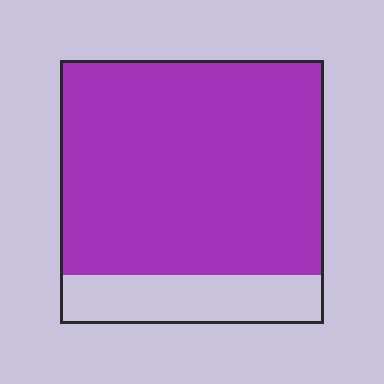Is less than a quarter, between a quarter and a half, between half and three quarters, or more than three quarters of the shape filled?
More than three quarters.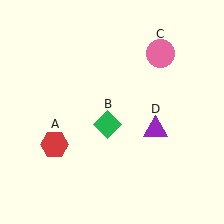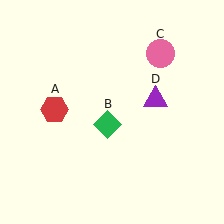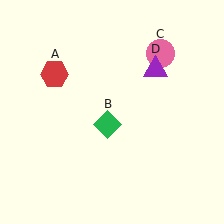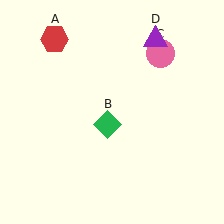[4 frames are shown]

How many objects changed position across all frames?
2 objects changed position: red hexagon (object A), purple triangle (object D).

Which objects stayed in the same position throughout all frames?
Green diamond (object B) and pink circle (object C) remained stationary.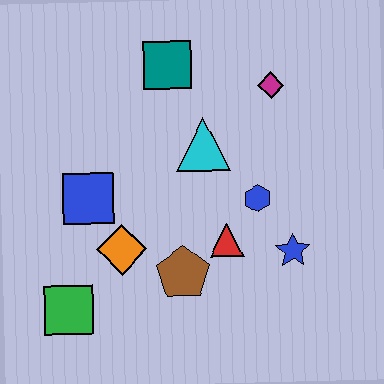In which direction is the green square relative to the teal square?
The green square is below the teal square.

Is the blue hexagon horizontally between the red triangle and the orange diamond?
No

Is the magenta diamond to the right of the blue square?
Yes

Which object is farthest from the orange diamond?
The magenta diamond is farthest from the orange diamond.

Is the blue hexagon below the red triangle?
No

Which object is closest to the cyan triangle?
The blue hexagon is closest to the cyan triangle.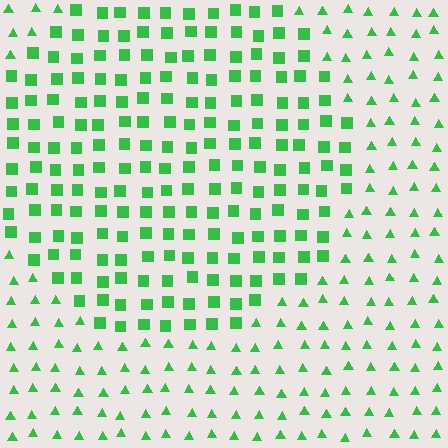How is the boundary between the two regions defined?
The boundary is defined by a change in element shape: squares inside vs. triangles outside. All elements share the same color and spacing.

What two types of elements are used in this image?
The image uses squares inside the circle region and triangles outside it.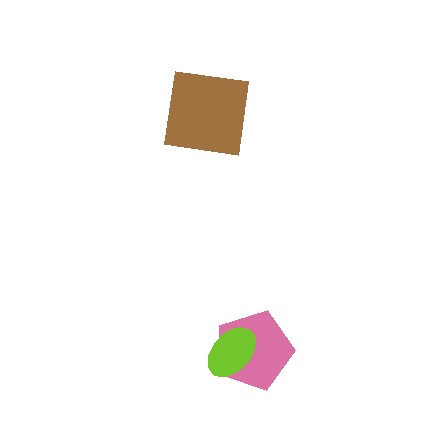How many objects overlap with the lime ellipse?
1 object overlaps with the lime ellipse.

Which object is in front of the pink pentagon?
The lime ellipse is in front of the pink pentagon.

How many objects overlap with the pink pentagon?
1 object overlaps with the pink pentagon.